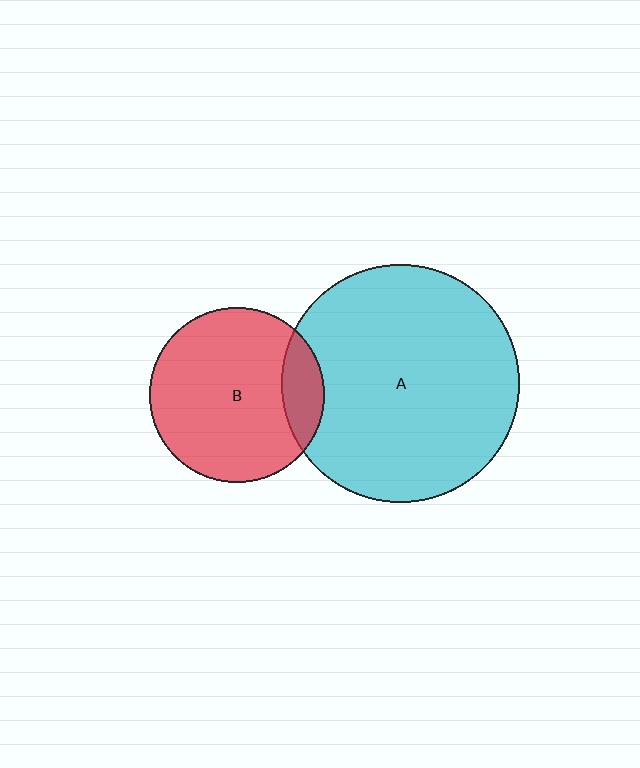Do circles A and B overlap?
Yes.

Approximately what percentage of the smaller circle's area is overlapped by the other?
Approximately 15%.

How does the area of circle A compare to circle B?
Approximately 1.8 times.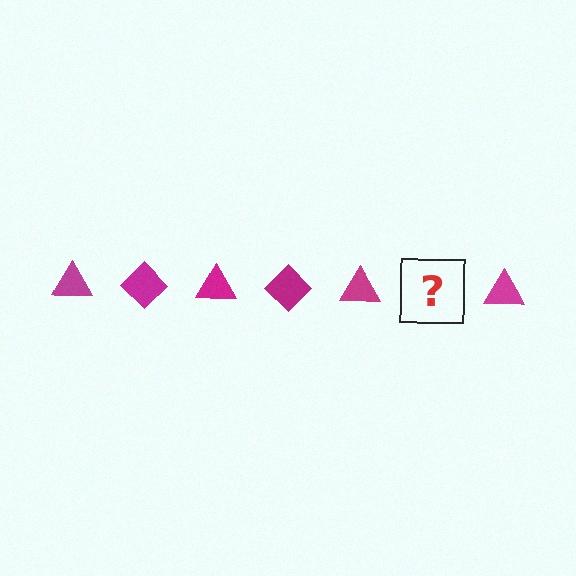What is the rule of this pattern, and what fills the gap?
The rule is that the pattern cycles through triangle, diamond shapes in magenta. The gap should be filled with a magenta diamond.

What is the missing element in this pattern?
The missing element is a magenta diamond.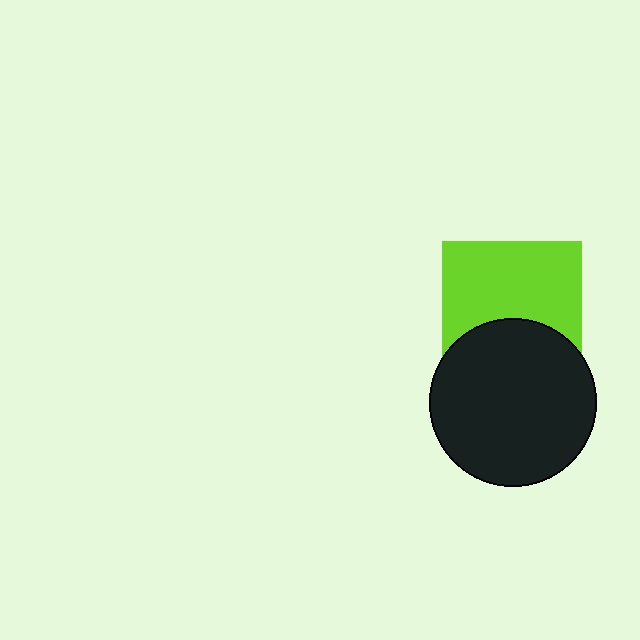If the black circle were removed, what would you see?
You would see the complete lime square.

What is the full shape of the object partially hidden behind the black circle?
The partially hidden object is a lime square.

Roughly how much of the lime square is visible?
About half of it is visible (roughly 63%).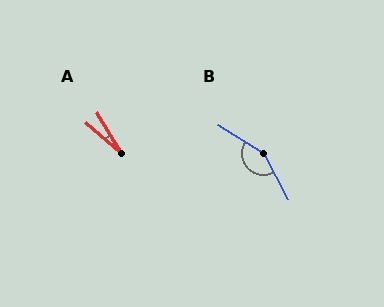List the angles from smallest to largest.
A (18°), B (151°).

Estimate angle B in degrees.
Approximately 151 degrees.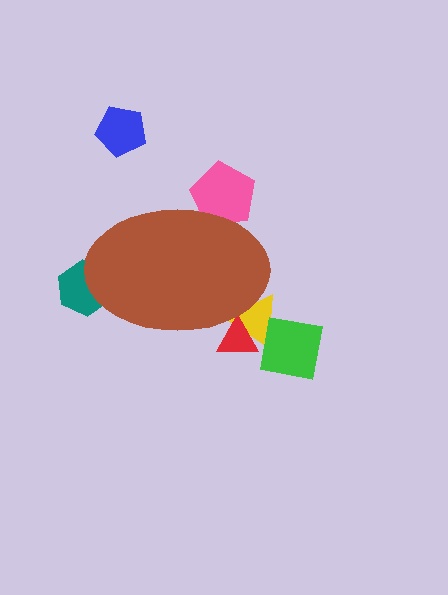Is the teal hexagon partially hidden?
Yes, the teal hexagon is partially hidden behind the brown ellipse.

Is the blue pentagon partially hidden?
No, the blue pentagon is fully visible.